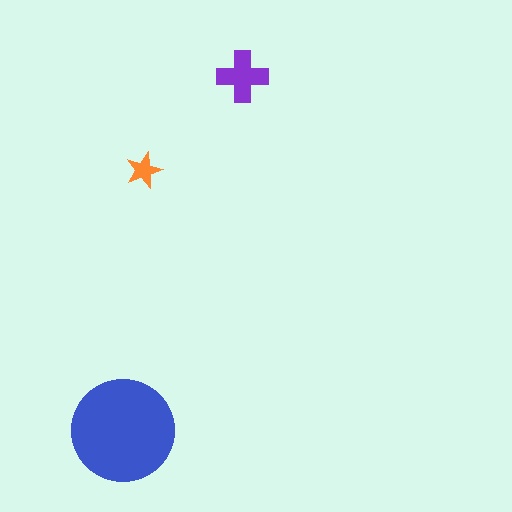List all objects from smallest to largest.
The orange star, the purple cross, the blue circle.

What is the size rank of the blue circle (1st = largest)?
1st.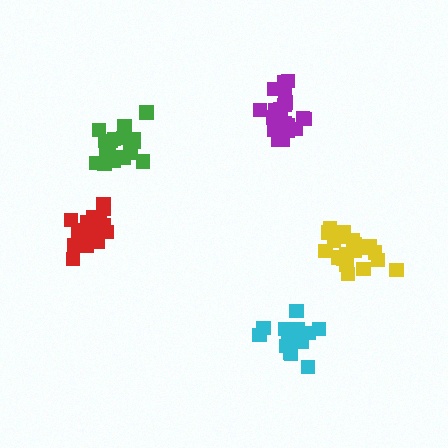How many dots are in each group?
Group 1: 21 dots, Group 2: 19 dots, Group 3: 19 dots, Group 4: 19 dots, Group 5: 20 dots (98 total).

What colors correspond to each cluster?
The clusters are colored: yellow, red, cyan, purple, green.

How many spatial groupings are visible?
There are 5 spatial groupings.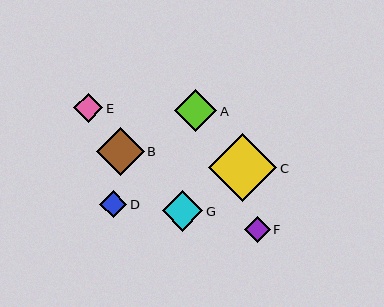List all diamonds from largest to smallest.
From largest to smallest: C, B, A, G, E, D, F.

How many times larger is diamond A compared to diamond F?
Diamond A is approximately 1.6 times the size of diamond F.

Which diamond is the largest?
Diamond C is the largest with a size of approximately 69 pixels.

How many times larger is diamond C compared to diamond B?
Diamond C is approximately 1.4 times the size of diamond B.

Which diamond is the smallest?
Diamond F is the smallest with a size of approximately 26 pixels.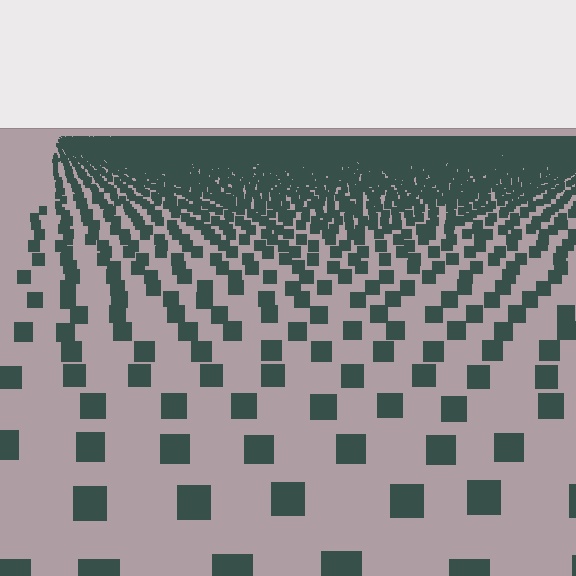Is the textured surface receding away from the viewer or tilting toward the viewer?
The surface is receding away from the viewer. Texture elements get smaller and denser toward the top.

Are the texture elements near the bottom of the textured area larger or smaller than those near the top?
Larger. Near the bottom, elements are closer to the viewer and appear at a bigger on-screen size.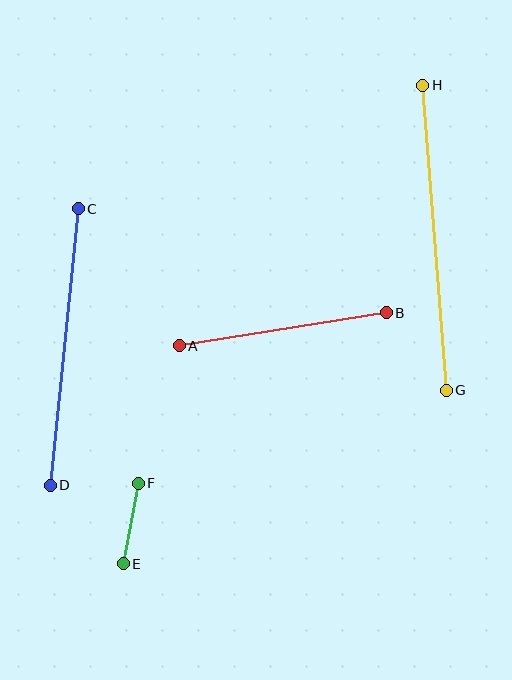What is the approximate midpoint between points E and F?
The midpoint is at approximately (131, 524) pixels.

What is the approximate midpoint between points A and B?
The midpoint is at approximately (283, 329) pixels.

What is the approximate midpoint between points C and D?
The midpoint is at approximately (64, 347) pixels.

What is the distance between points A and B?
The distance is approximately 210 pixels.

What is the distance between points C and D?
The distance is approximately 278 pixels.